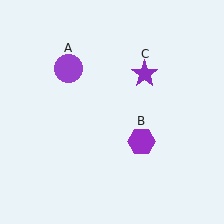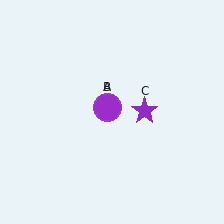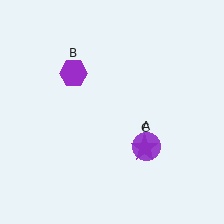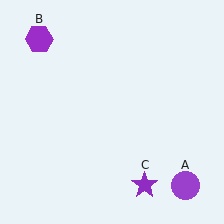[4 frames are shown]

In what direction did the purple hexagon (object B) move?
The purple hexagon (object B) moved up and to the left.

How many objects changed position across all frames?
3 objects changed position: purple circle (object A), purple hexagon (object B), purple star (object C).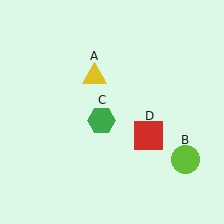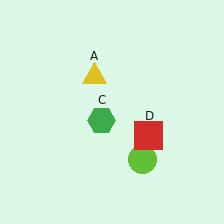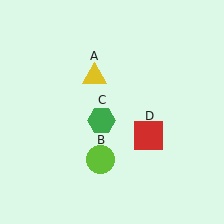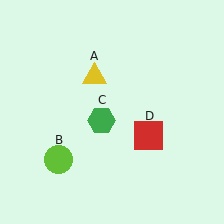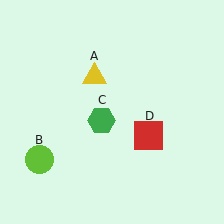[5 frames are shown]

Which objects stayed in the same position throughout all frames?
Yellow triangle (object A) and green hexagon (object C) and red square (object D) remained stationary.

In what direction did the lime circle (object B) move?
The lime circle (object B) moved left.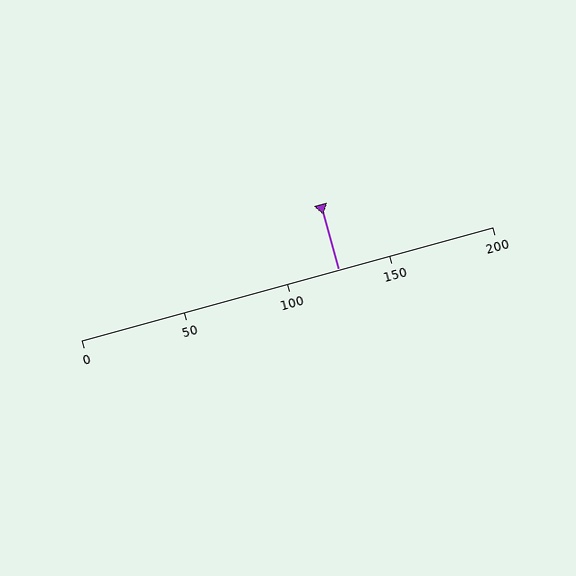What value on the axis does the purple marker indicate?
The marker indicates approximately 125.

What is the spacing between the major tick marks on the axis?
The major ticks are spaced 50 apart.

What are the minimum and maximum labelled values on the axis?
The axis runs from 0 to 200.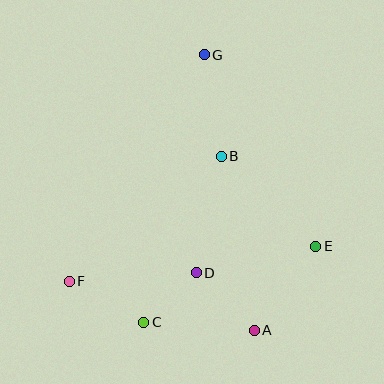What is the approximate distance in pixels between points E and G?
The distance between E and G is approximately 221 pixels.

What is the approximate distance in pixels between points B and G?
The distance between B and G is approximately 103 pixels.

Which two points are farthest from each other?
Points A and G are farthest from each other.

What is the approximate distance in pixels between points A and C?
The distance between A and C is approximately 111 pixels.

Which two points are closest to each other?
Points C and D are closest to each other.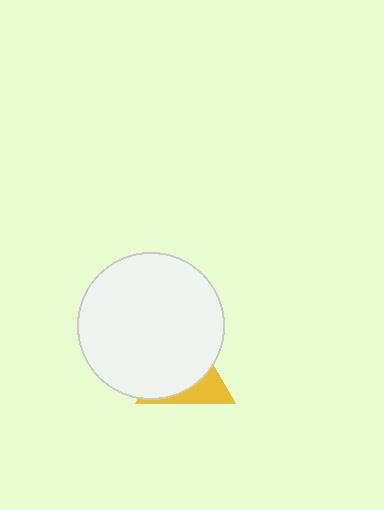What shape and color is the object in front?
The object in front is a white circle.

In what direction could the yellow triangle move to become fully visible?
The yellow triangle could move toward the lower-right. That would shift it out from behind the white circle entirely.